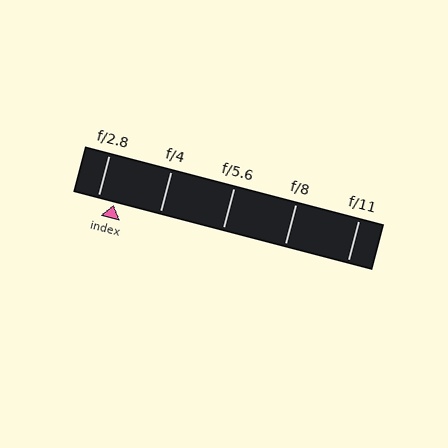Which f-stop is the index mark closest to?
The index mark is closest to f/2.8.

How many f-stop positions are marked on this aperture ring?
There are 5 f-stop positions marked.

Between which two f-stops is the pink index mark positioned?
The index mark is between f/2.8 and f/4.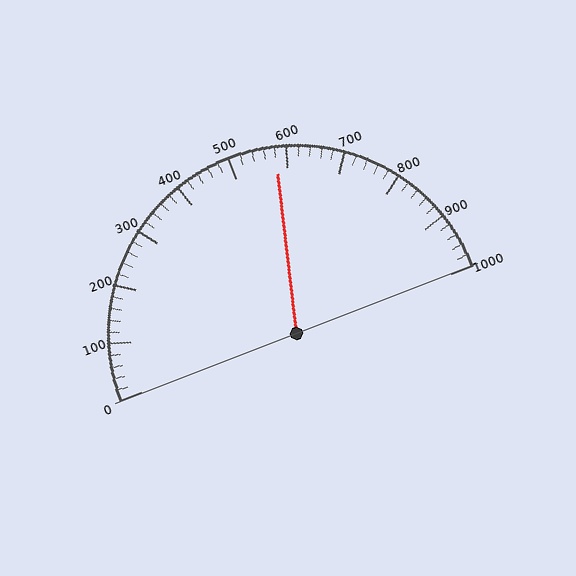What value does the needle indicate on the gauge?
The needle indicates approximately 580.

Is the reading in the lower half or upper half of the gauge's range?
The reading is in the upper half of the range (0 to 1000).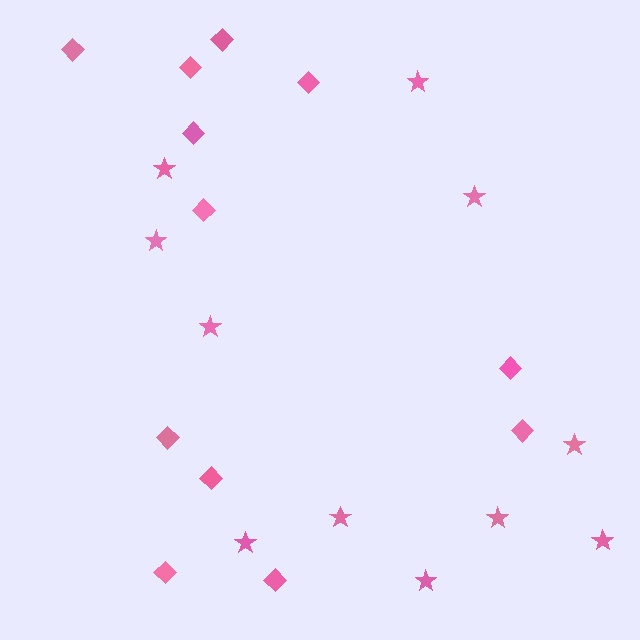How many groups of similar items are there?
There are 2 groups: one group of stars (11) and one group of diamonds (12).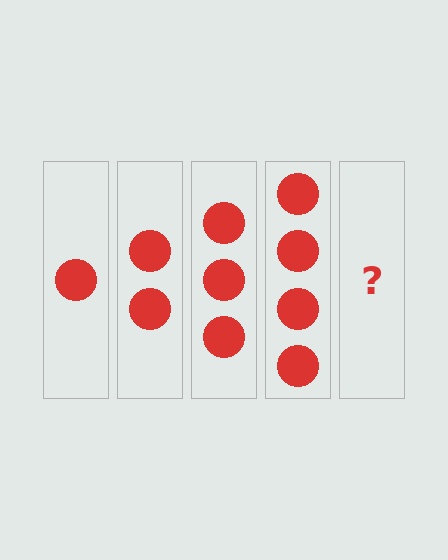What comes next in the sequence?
The next element should be 5 circles.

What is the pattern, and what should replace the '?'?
The pattern is that each step adds one more circle. The '?' should be 5 circles.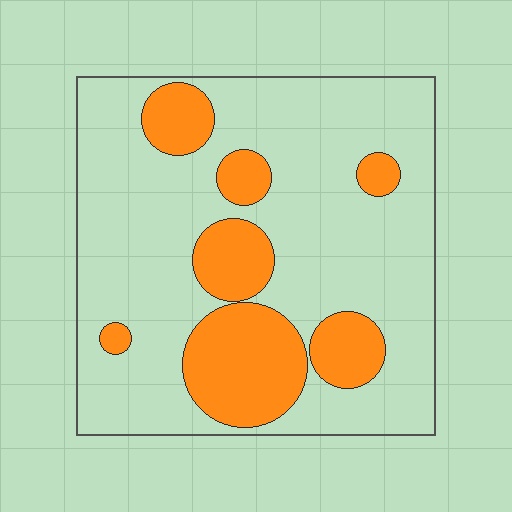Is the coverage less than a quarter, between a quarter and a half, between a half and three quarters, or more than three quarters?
Less than a quarter.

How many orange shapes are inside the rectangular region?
7.